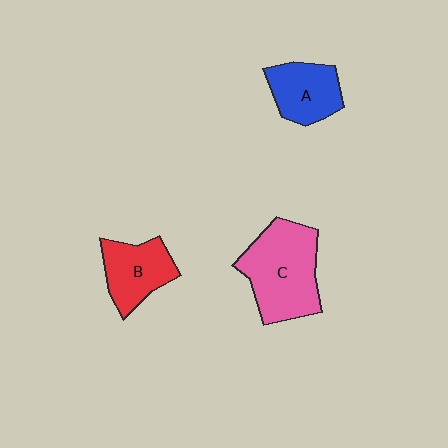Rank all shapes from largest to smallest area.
From largest to smallest: C (pink), B (red), A (blue).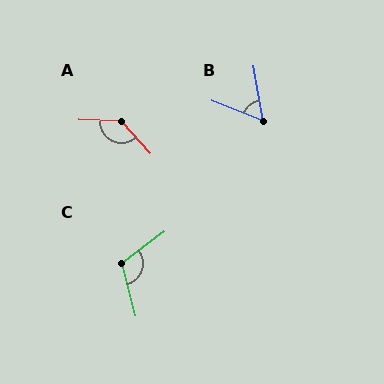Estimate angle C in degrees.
Approximately 112 degrees.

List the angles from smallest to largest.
B (58°), C (112°), A (134°).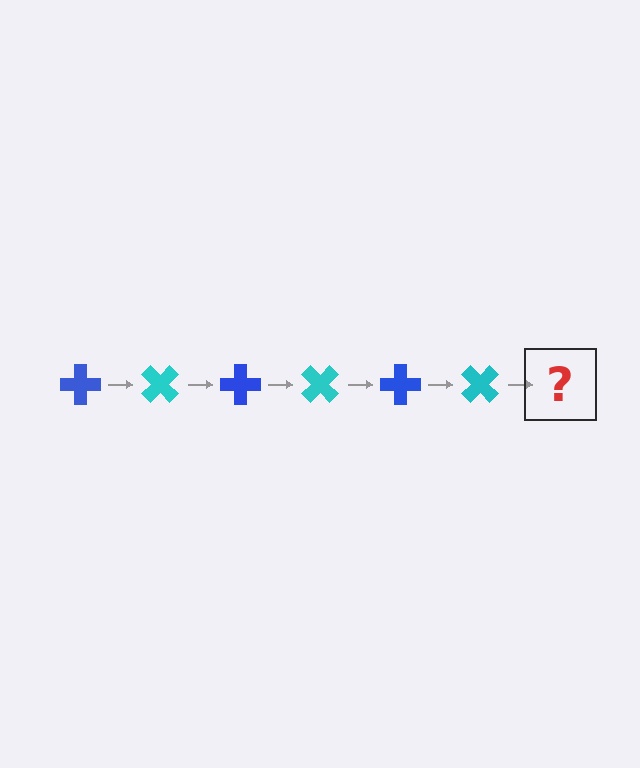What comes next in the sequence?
The next element should be a blue cross, rotated 270 degrees from the start.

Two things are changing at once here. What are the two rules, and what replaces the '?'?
The two rules are that it rotates 45 degrees each step and the color cycles through blue and cyan. The '?' should be a blue cross, rotated 270 degrees from the start.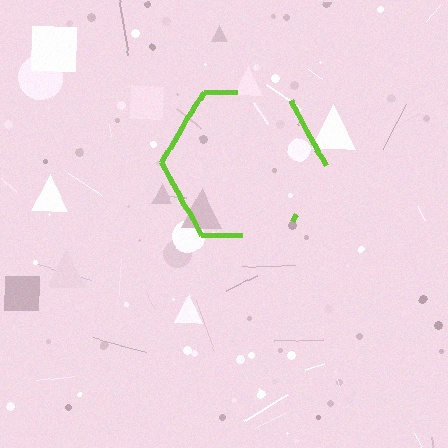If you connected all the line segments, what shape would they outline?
They would outline a hexagon.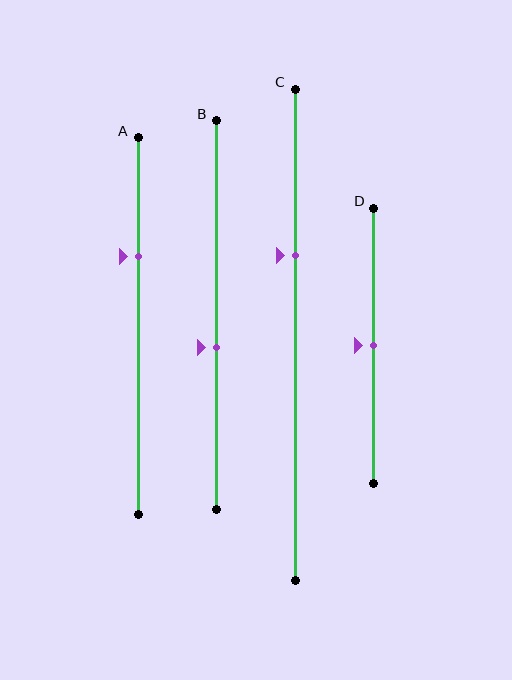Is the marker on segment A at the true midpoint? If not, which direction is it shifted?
No, the marker on segment A is shifted upward by about 19% of the segment length.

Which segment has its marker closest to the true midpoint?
Segment D has its marker closest to the true midpoint.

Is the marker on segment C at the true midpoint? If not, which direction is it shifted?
No, the marker on segment C is shifted upward by about 16% of the segment length.